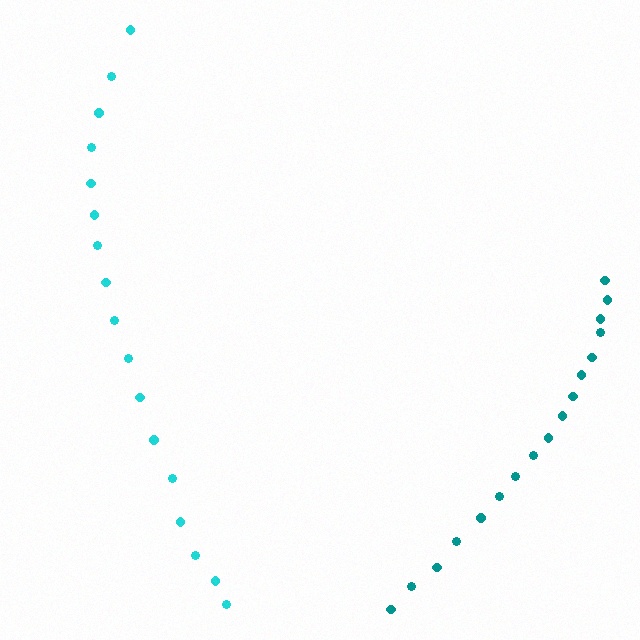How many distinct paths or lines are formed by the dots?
There are 2 distinct paths.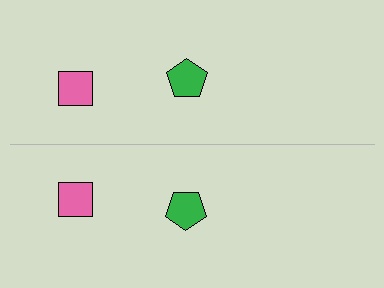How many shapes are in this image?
There are 4 shapes in this image.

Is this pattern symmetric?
Yes, this pattern has bilateral (reflection) symmetry.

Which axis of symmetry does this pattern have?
The pattern has a horizontal axis of symmetry running through the center of the image.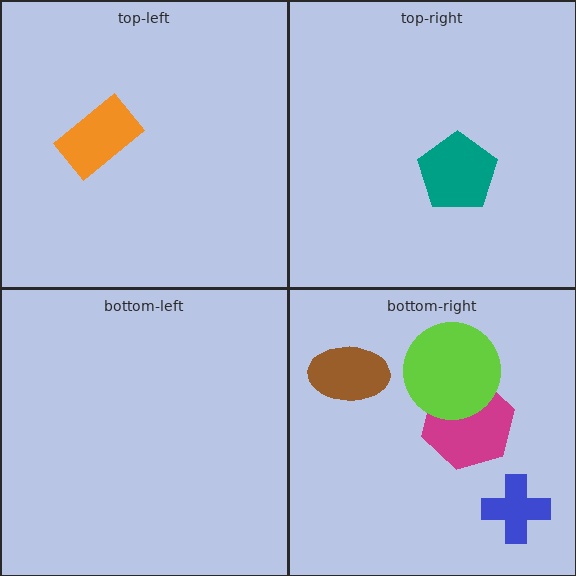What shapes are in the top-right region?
The teal pentagon.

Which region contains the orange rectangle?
The top-left region.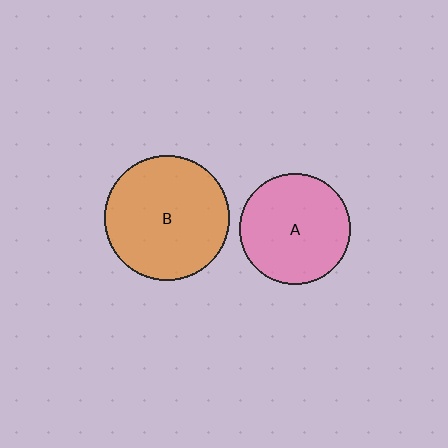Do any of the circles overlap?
No, none of the circles overlap.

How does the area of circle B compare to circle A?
Approximately 1.3 times.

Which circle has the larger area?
Circle B (orange).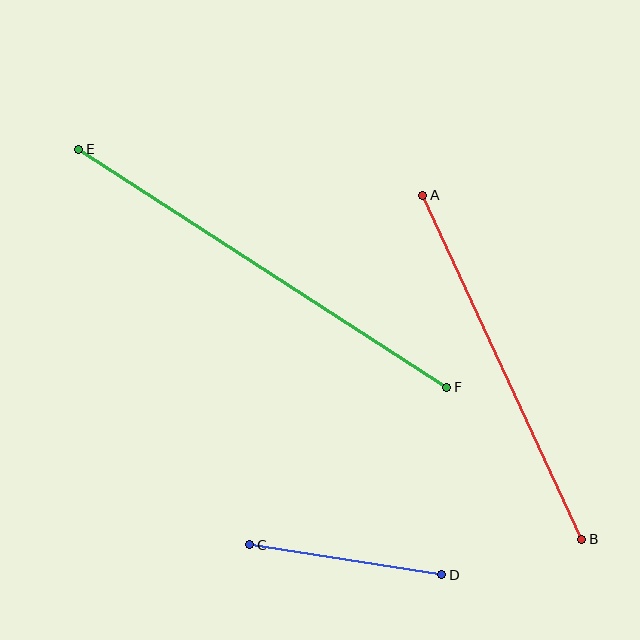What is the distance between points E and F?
The distance is approximately 438 pixels.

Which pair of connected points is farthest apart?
Points E and F are farthest apart.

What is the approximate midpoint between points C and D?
The midpoint is at approximately (346, 560) pixels.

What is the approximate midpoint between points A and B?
The midpoint is at approximately (502, 367) pixels.